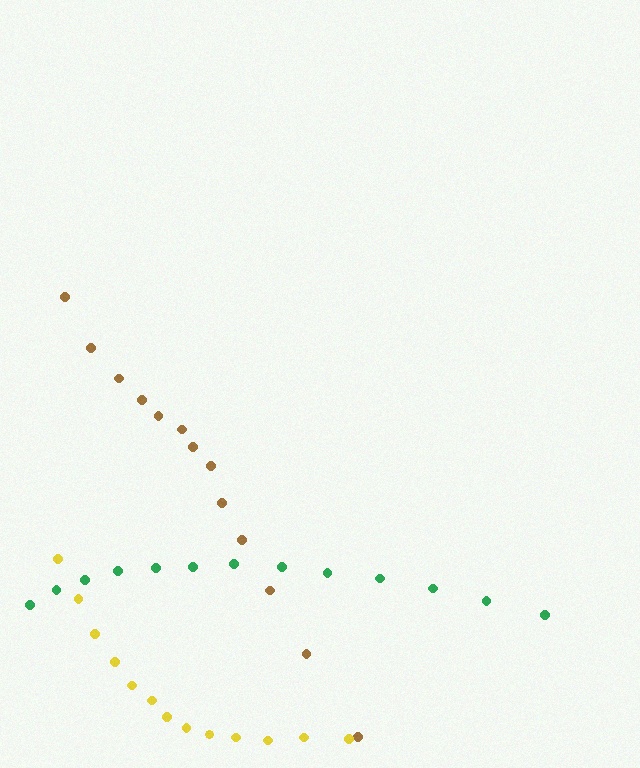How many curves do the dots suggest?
There are 3 distinct paths.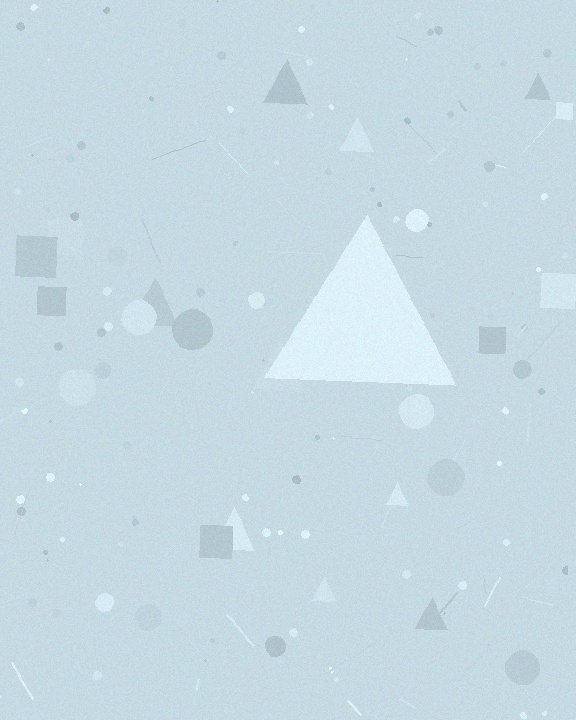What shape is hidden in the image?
A triangle is hidden in the image.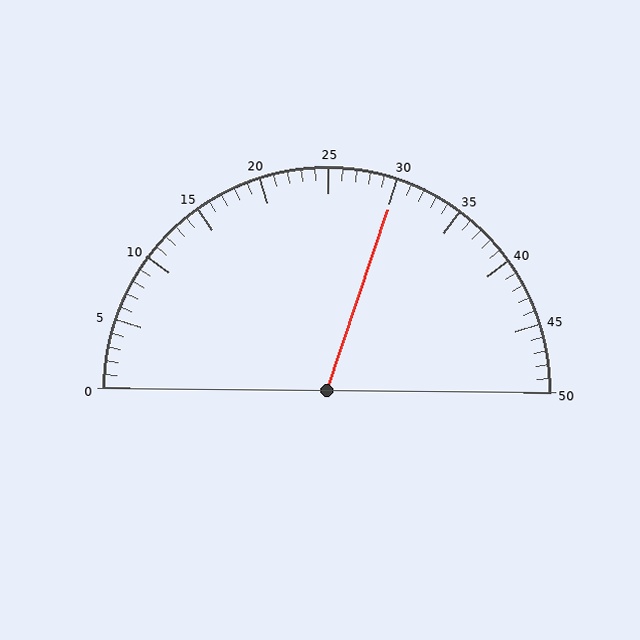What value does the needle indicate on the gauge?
The needle indicates approximately 30.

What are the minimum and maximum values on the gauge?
The gauge ranges from 0 to 50.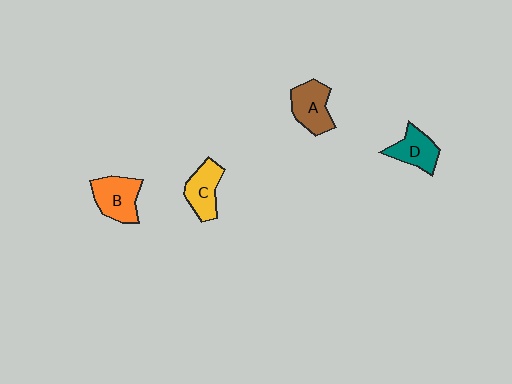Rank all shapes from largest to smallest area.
From largest to smallest: B (orange), A (brown), C (yellow), D (teal).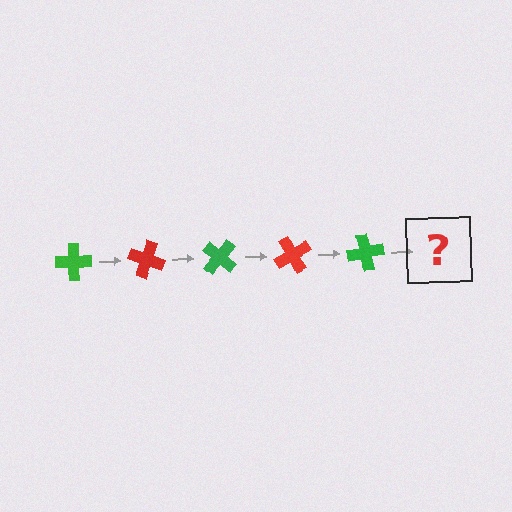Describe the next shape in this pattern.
It should be a red cross, rotated 100 degrees from the start.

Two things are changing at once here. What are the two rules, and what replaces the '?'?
The two rules are that it rotates 20 degrees each step and the color cycles through green and red. The '?' should be a red cross, rotated 100 degrees from the start.